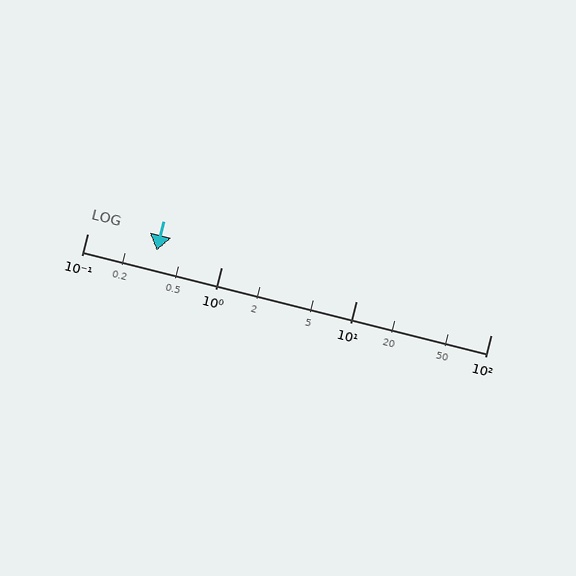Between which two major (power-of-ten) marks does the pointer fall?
The pointer is between 0.1 and 1.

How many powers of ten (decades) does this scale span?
The scale spans 3 decades, from 0.1 to 100.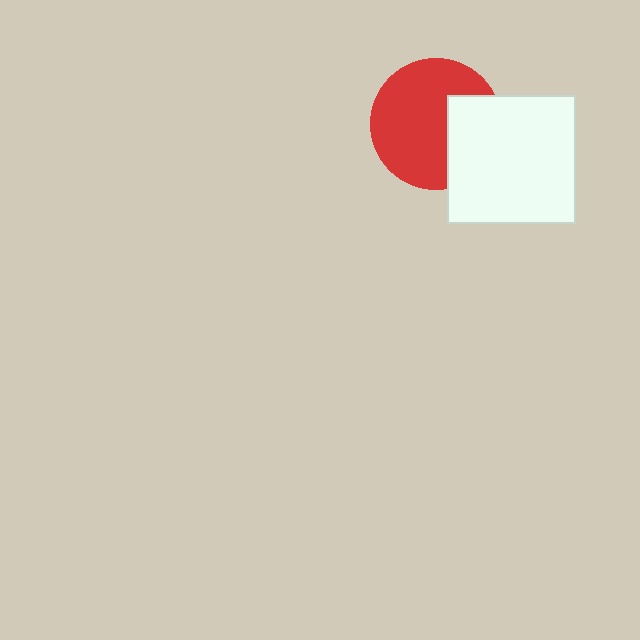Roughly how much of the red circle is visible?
Most of it is visible (roughly 70%).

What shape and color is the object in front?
The object in front is a white square.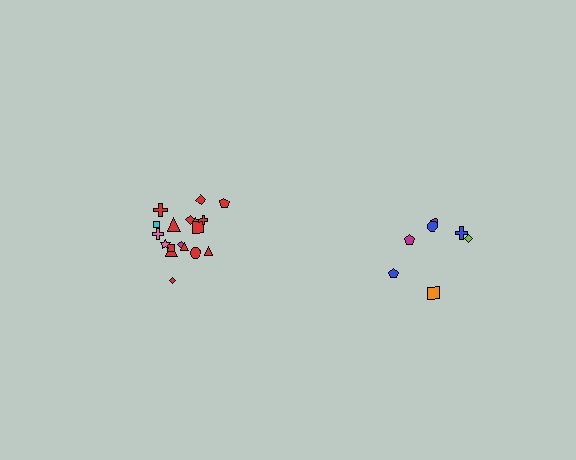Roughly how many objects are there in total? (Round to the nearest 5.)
Roughly 25 objects in total.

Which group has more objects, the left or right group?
The left group.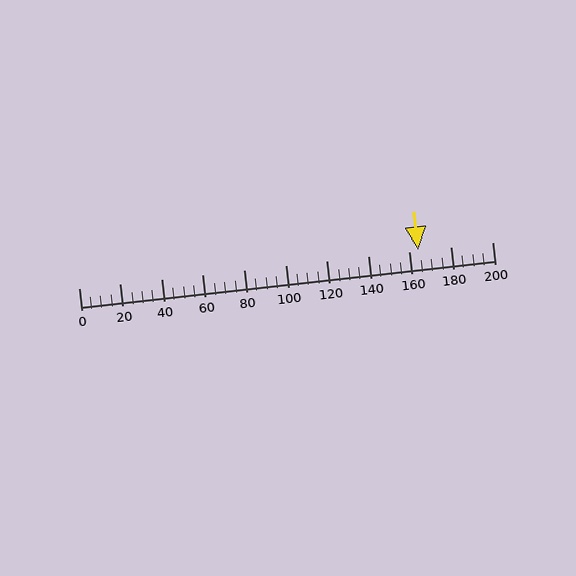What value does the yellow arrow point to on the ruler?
The yellow arrow points to approximately 164.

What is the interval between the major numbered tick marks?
The major tick marks are spaced 20 units apart.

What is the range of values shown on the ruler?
The ruler shows values from 0 to 200.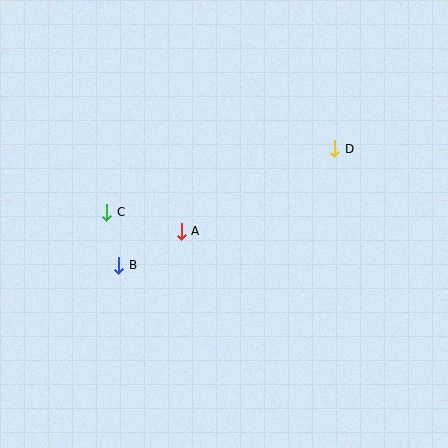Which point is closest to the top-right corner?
Point D is closest to the top-right corner.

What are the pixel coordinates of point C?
Point C is at (107, 212).